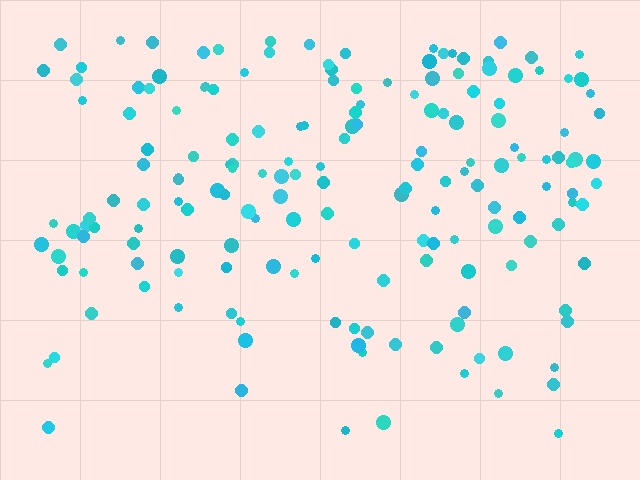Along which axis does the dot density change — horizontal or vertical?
Vertical.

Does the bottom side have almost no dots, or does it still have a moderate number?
Still a moderate number, just noticeably fewer than the top.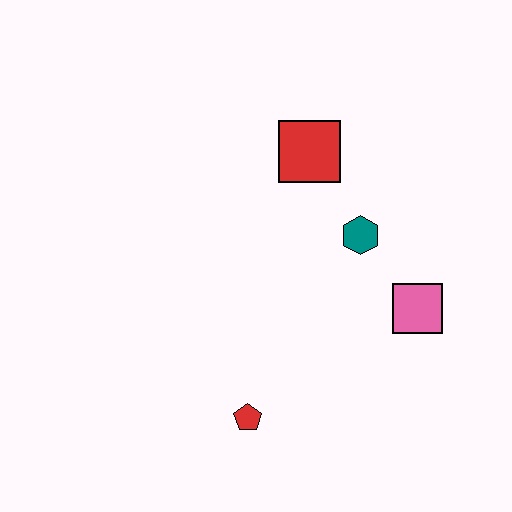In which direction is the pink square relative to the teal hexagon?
The pink square is below the teal hexagon.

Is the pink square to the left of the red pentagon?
No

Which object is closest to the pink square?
The teal hexagon is closest to the pink square.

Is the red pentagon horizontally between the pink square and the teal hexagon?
No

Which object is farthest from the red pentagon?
The red square is farthest from the red pentagon.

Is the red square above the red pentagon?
Yes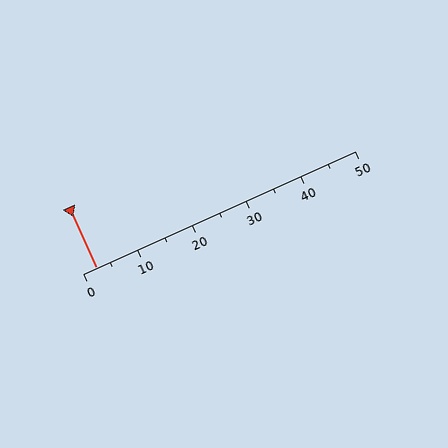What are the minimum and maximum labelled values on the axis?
The axis runs from 0 to 50.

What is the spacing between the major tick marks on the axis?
The major ticks are spaced 10 apart.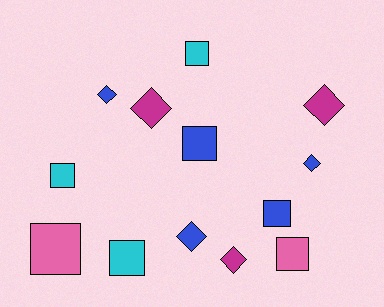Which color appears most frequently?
Blue, with 5 objects.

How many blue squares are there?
There are 2 blue squares.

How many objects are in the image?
There are 13 objects.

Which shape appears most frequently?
Square, with 7 objects.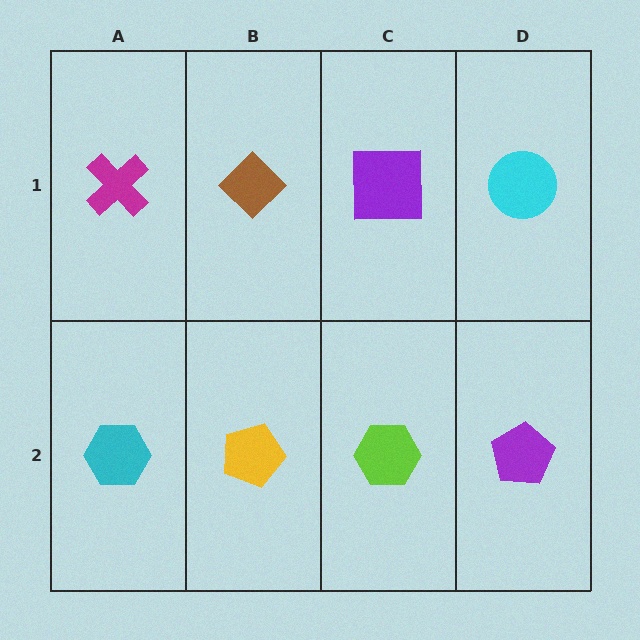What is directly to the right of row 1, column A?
A brown diamond.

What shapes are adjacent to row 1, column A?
A cyan hexagon (row 2, column A), a brown diamond (row 1, column B).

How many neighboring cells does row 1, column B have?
3.